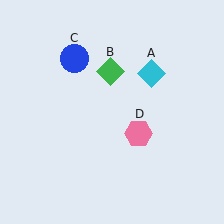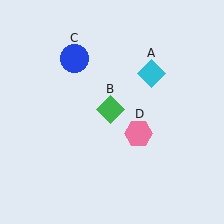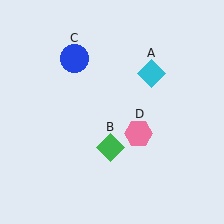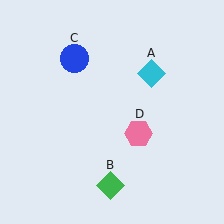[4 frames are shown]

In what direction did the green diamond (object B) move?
The green diamond (object B) moved down.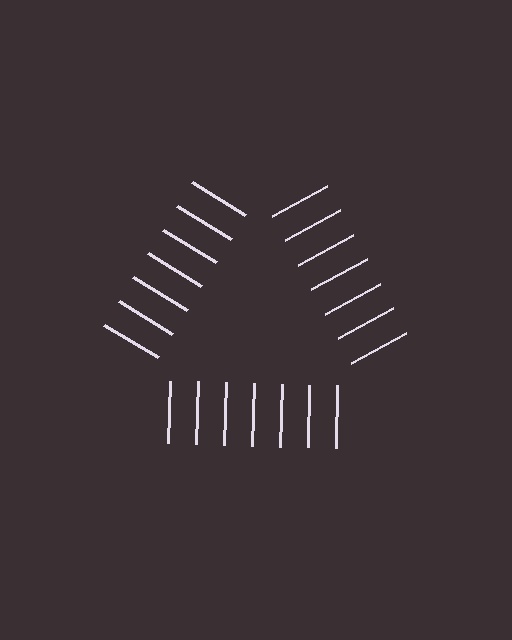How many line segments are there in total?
21 — 7 along each of the 3 edges.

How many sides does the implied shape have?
3 sides — the line-ends trace a triangle.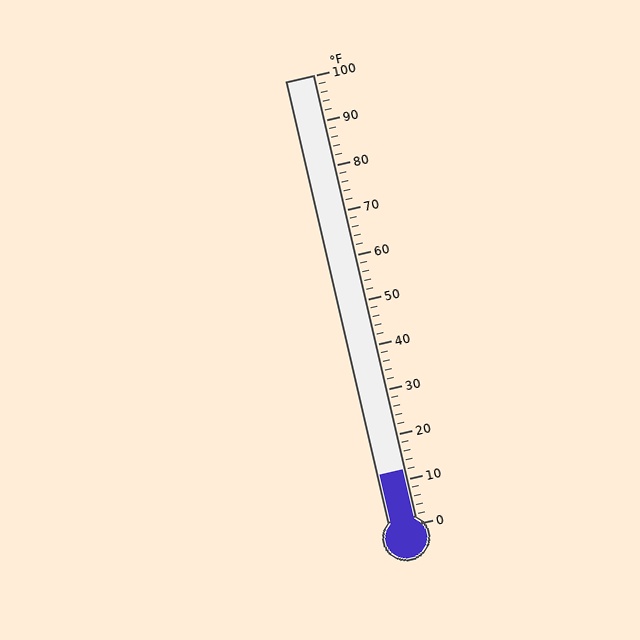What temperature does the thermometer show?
The thermometer shows approximately 12°F.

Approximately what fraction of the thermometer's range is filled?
The thermometer is filled to approximately 10% of its range.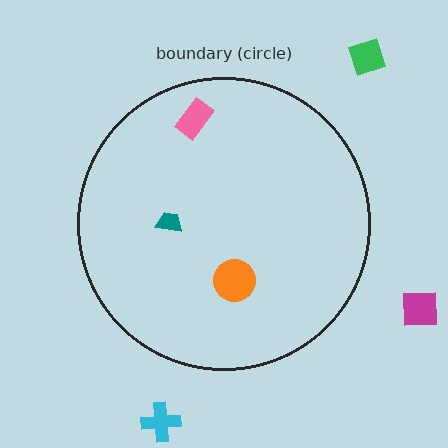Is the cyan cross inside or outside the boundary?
Outside.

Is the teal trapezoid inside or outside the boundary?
Inside.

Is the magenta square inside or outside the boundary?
Outside.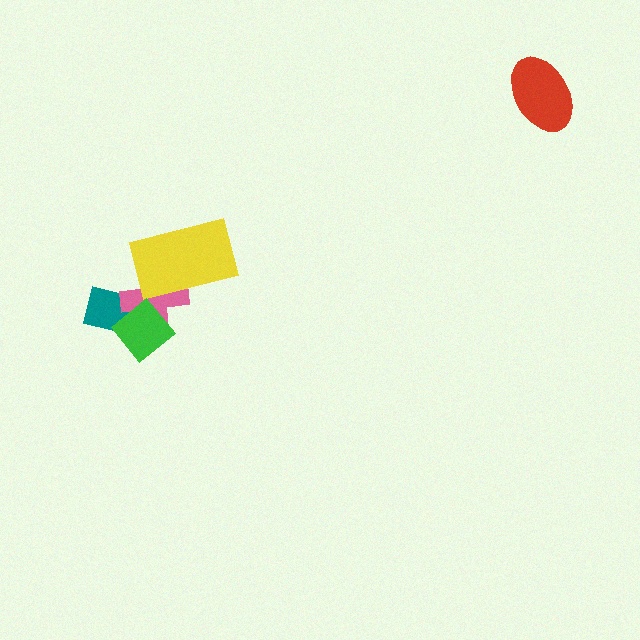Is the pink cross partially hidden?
Yes, it is partially covered by another shape.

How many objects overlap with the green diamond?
2 objects overlap with the green diamond.